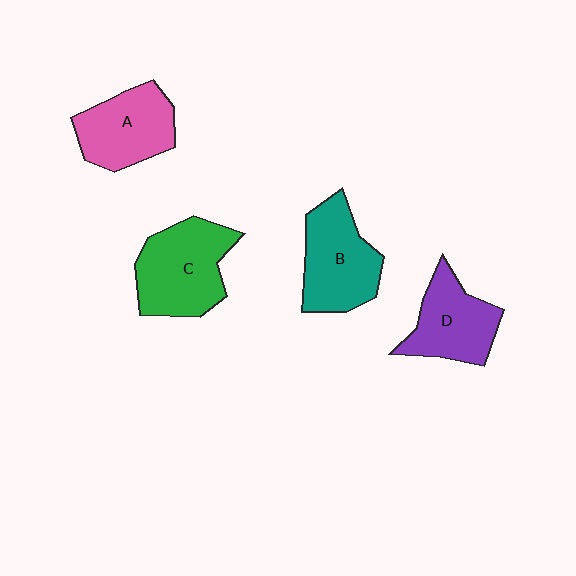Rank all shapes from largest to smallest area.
From largest to smallest: C (green), B (teal), A (pink), D (purple).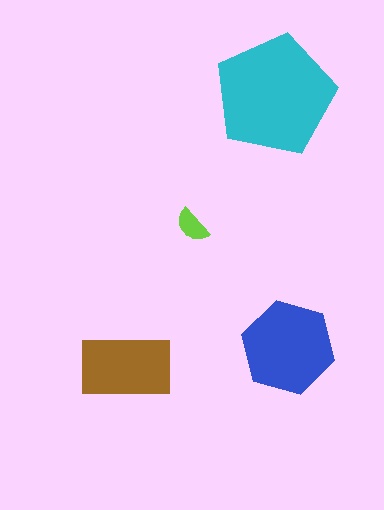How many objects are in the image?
There are 4 objects in the image.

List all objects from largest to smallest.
The cyan pentagon, the blue hexagon, the brown rectangle, the lime semicircle.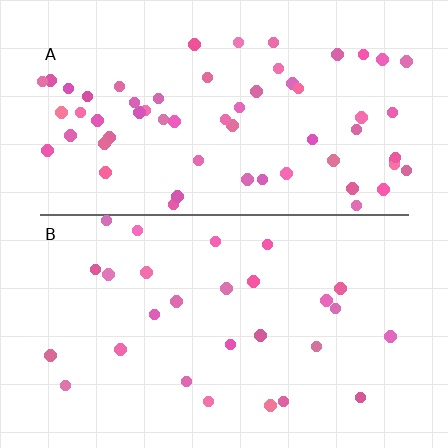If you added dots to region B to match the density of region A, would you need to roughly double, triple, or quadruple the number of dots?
Approximately double.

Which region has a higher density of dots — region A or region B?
A (the top).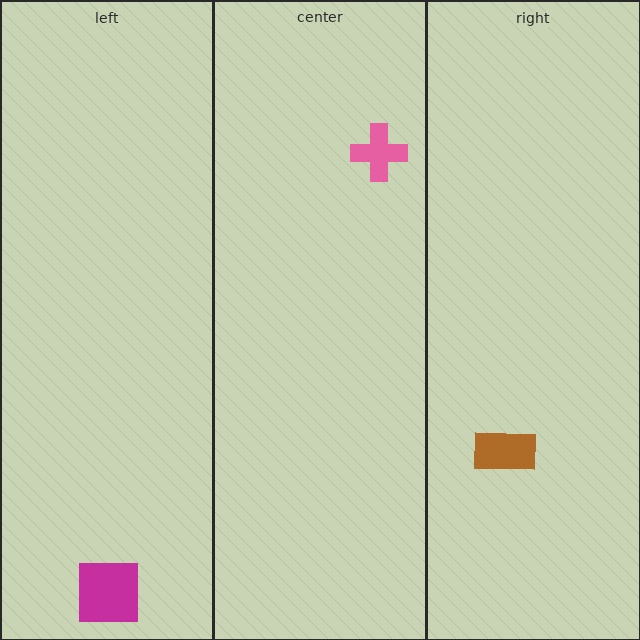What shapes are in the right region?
The brown rectangle.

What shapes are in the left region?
The magenta square.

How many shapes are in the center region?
1.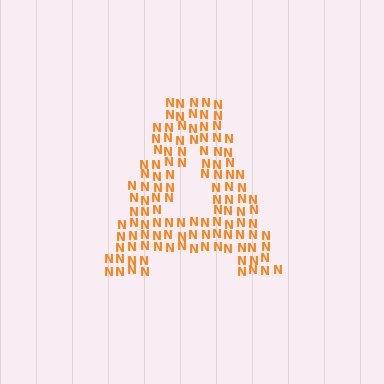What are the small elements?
The small elements are letter N's.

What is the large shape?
The large shape is the letter A.